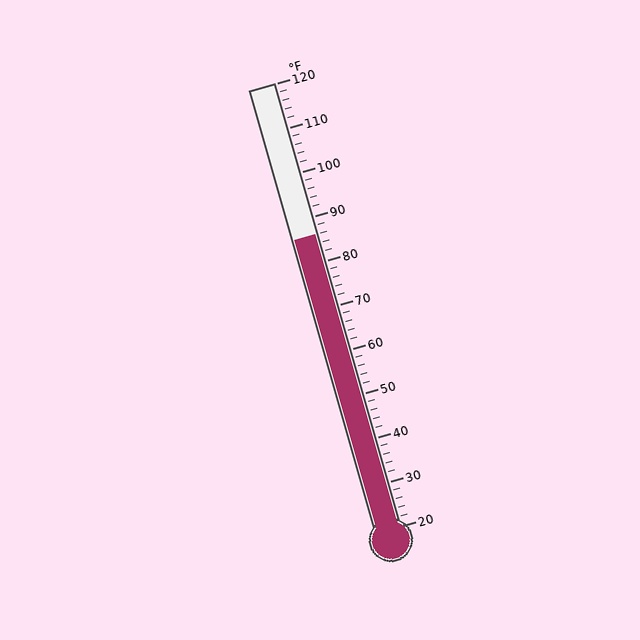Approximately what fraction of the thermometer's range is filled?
The thermometer is filled to approximately 65% of its range.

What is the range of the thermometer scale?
The thermometer scale ranges from 20°F to 120°F.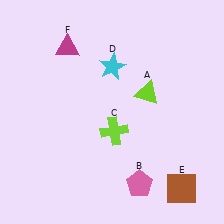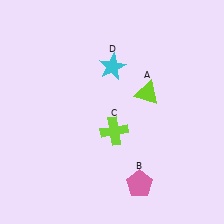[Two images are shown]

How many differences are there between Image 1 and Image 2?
There are 2 differences between the two images.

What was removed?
The brown square (E), the magenta triangle (F) were removed in Image 2.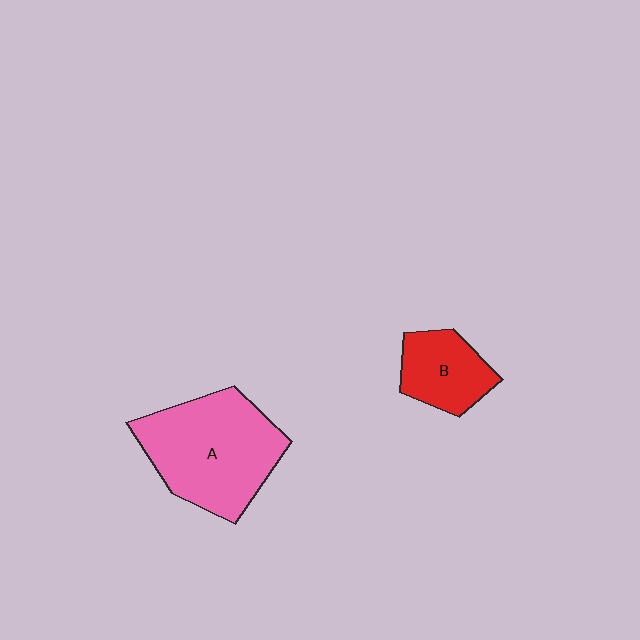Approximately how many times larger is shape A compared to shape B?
Approximately 2.1 times.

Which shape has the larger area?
Shape A (pink).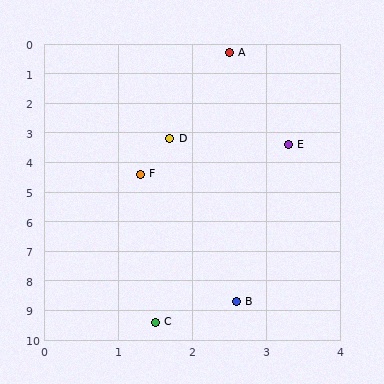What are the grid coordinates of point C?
Point C is at approximately (1.5, 9.4).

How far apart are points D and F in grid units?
Points D and F are about 1.3 grid units apart.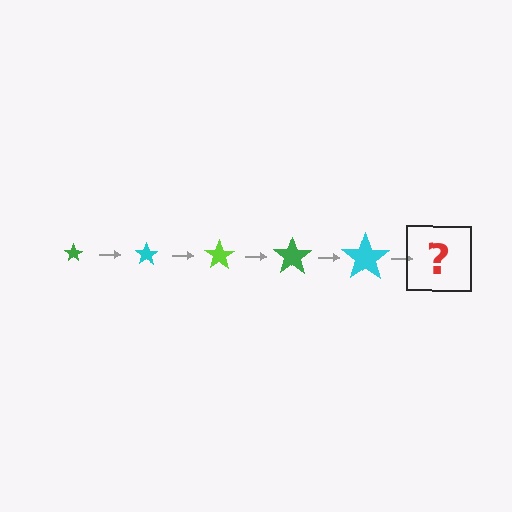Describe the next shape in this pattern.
It should be a lime star, larger than the previous one.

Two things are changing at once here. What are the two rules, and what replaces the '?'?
The two rules are that the star grows larger each step and the color cycles through green, cyan, and lime. The '?' should be a lime star, larger than the previous one.